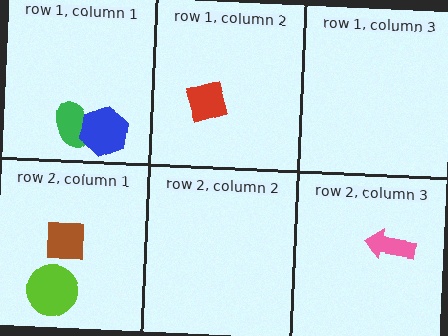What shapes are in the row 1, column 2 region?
The red diamond.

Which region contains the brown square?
The row 2, column 1 region.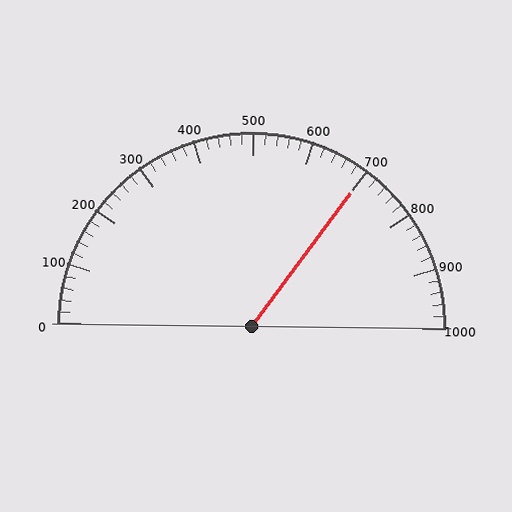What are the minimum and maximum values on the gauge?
The gauge ranges from 0 to 1000.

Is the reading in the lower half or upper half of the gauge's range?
The reading is in the upper half of the range (0 to 1000).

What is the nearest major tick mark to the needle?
The nearest major tick mark is 700.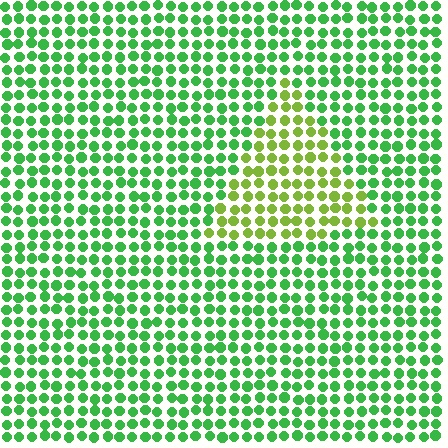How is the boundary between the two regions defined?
The boundary is defined purely by a slight shift in hue (about 39 degrees). Spacing, size, and orientation are identical on both sides.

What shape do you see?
I see a triangle.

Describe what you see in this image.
The image is filled with small green elements in a uniform arrangement. A triangle-shaped region is visible where the elements are tinted to a slightly different hue, forming a subtle color boundary.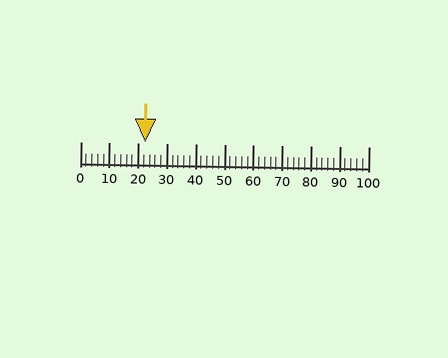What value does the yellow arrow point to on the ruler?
The yellow arrow points to approximately 22.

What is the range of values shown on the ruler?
The ruler shows values from 0 to 100.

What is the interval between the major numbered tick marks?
The major tick marks are spaced 10 units apart.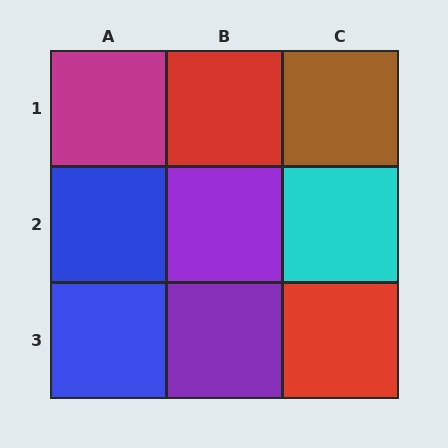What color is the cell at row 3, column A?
Blue.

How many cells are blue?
2 cells are blue.